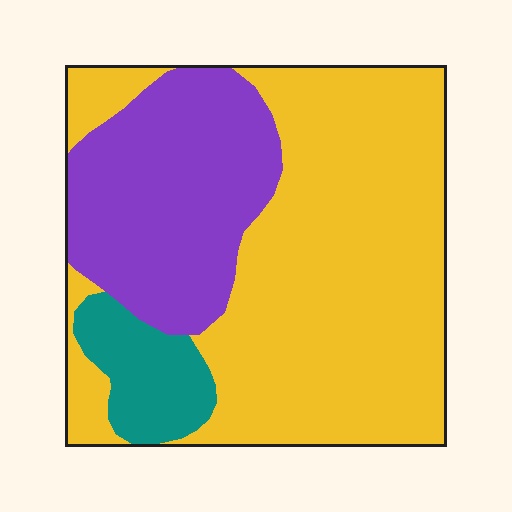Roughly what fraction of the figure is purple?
Purple takes up about one quarter (1/4) of the figure.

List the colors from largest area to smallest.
From largest to smallest: yellow, purple, teal.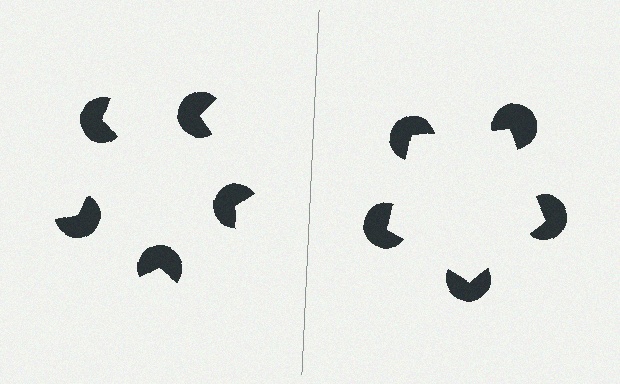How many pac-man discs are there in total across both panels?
10 — 5 on each side.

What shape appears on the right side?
An illusory pentagon.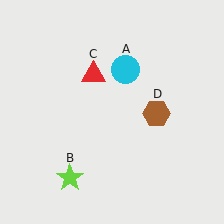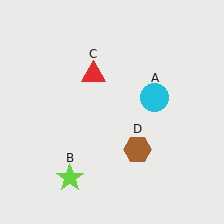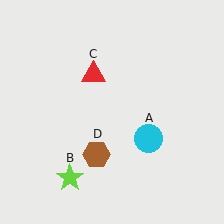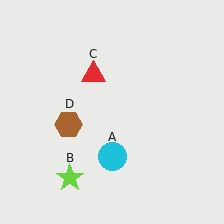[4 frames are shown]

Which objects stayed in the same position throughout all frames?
Lime star (object B) and red triangle (object C) remained stationary.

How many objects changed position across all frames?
2 objects changed position: cyan circle (object A), brown hexagon (object D).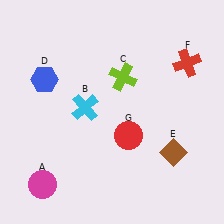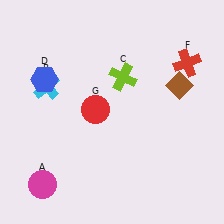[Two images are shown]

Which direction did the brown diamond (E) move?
The brown diamond (E) moved up.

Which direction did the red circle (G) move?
The red circle (G) moved left.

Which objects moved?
The objects that moved are: the cyan cross (B), the brown diamond (E), the red circle (G).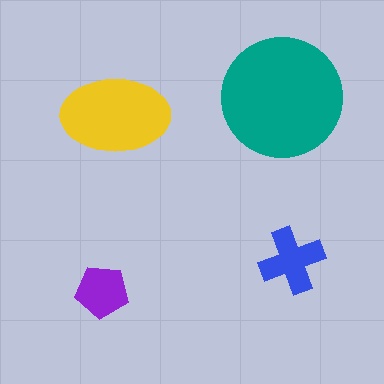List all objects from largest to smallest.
The teal circle, the yellow ellipse, the blue cross, the purple pentagon.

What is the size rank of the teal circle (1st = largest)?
1st.